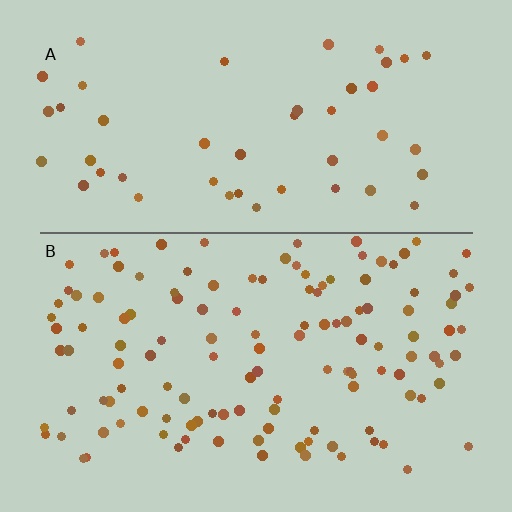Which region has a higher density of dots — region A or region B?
B (the bottom).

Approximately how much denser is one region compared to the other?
Approximately 2.7× — region B over region A.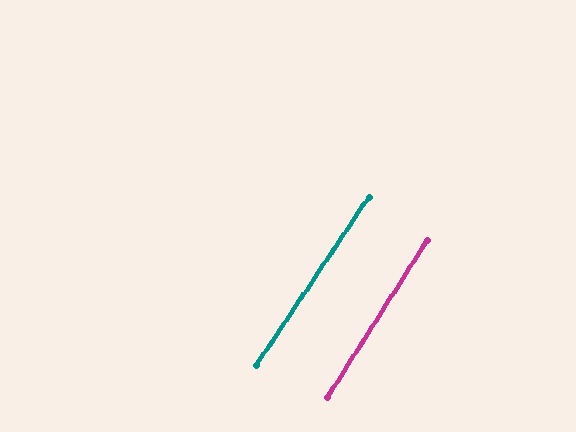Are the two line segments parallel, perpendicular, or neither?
Parallel — their directions differ by only 1.5°.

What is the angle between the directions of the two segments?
Approximately 2 degrees.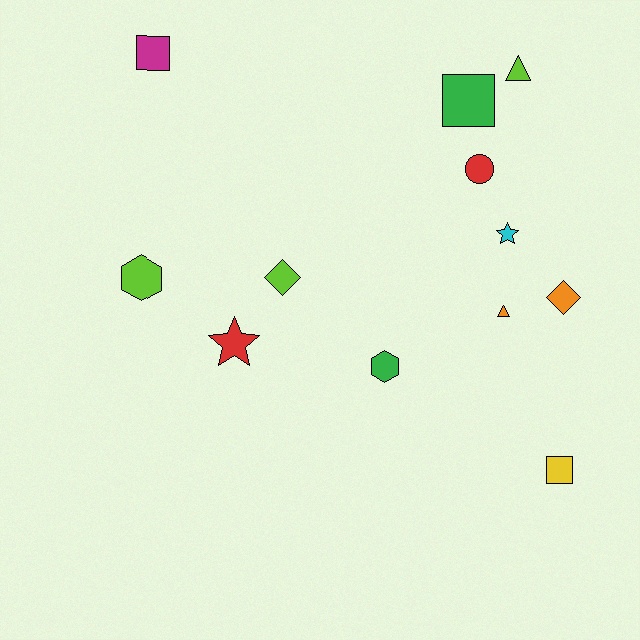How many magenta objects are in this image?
There is 1 magenta object.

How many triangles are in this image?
There are 2 triangles.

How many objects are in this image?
There are 12 objects.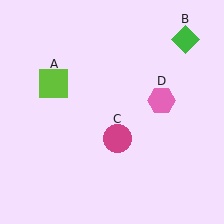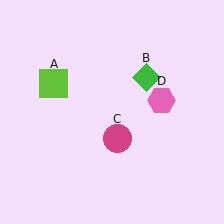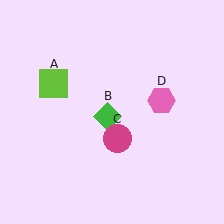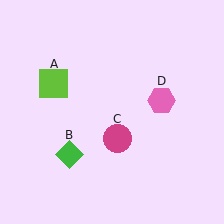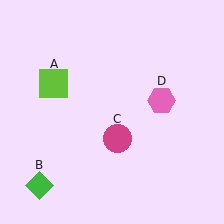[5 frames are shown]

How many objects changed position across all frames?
1 object changed position: green diamond (object B).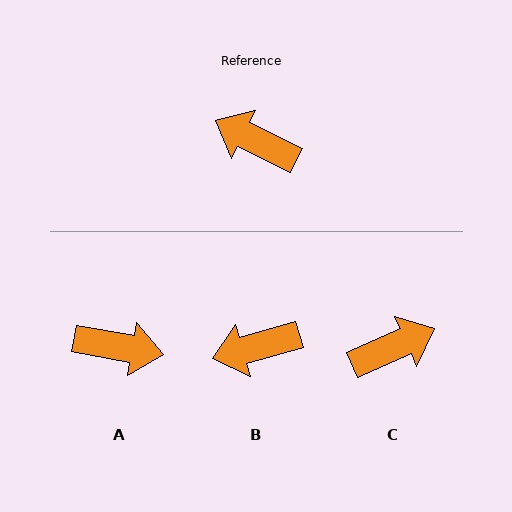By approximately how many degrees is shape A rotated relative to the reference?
Approximately 164 degrees clockwise.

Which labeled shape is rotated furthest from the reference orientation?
A, about 164 degrees away.